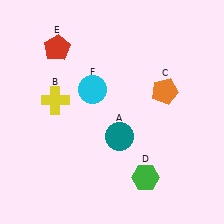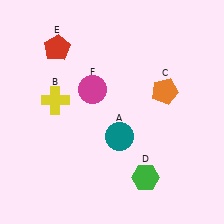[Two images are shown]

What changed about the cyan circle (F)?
In Image 1, F is cyan. In Image 2, it changed to magenta.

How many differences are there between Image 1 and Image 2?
There is 1 difference between the two images.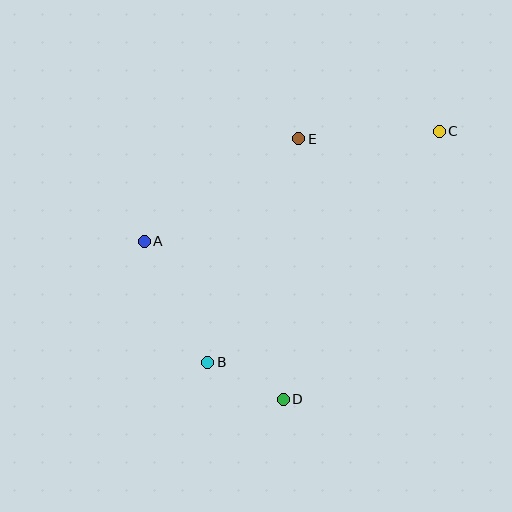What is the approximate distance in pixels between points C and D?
The distance between C and D is approximately 310 pixels.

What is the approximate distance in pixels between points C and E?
The distance between C and E is approximately 141 pixels.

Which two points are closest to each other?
Points B and D are closest to each other.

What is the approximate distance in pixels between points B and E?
The distance between B and E is approximately 241 pixels.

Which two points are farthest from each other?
Points B and C are farthest from each other.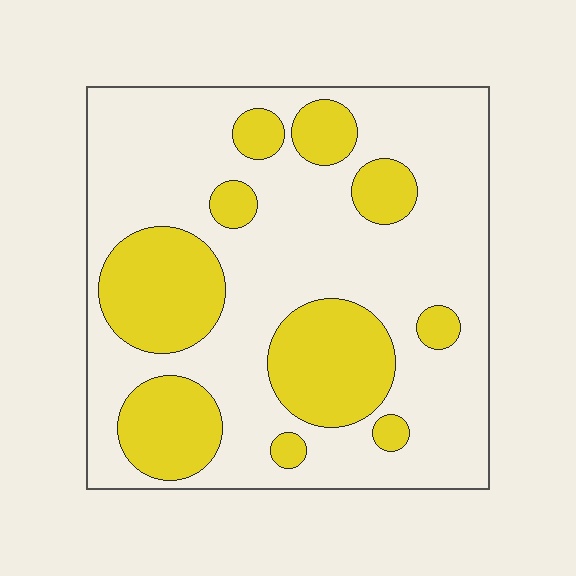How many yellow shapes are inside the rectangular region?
10.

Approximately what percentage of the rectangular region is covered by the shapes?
Approximately 30%.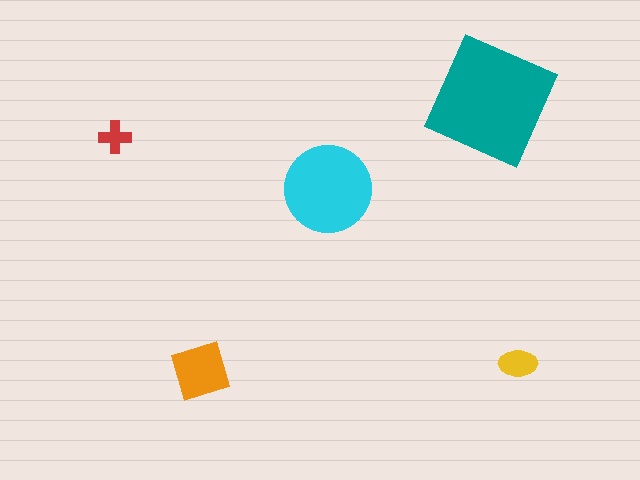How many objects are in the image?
There are 5 objects in the image.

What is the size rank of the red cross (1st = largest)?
5th.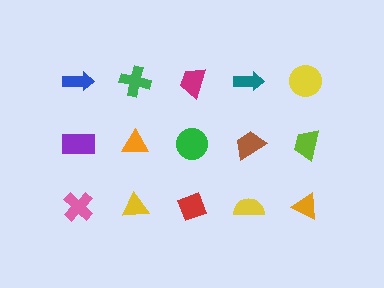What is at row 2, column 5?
A lime trapezoid.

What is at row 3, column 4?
A yellow semicircle.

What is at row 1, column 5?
A yellow circle.